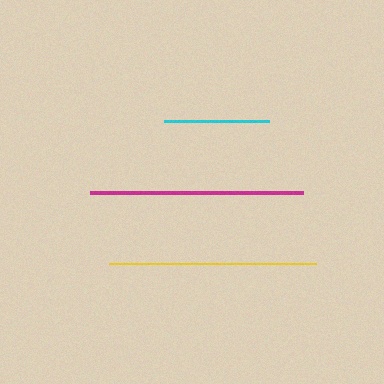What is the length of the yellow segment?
The yellow segment is approximately 208 pixels long.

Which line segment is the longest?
The magenta line is the longest at approximately 212 pixels.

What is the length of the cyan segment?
The cyan segment is approximately 105 pixels long.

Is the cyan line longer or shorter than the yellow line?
The yellow line is longer than the cyan line.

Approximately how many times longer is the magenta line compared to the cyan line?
The magenta line is approximately 2.0 times the length of the cyan line.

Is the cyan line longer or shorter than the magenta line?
The magenta line is longer than the cyan line.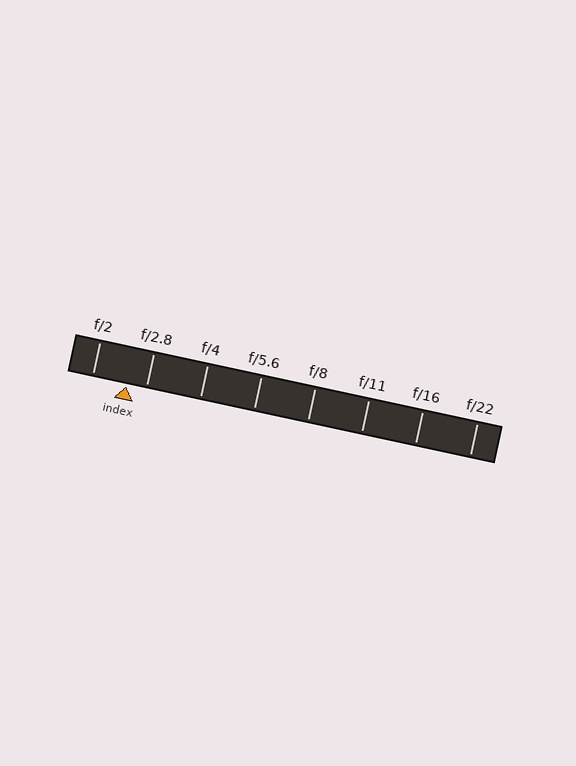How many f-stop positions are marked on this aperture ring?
There are 8 f-stop positions marked.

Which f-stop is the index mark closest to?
The index mark is closest to f/2.8.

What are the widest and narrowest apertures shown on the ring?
The widest aperture shown is f/2 and the narrowest is f/22.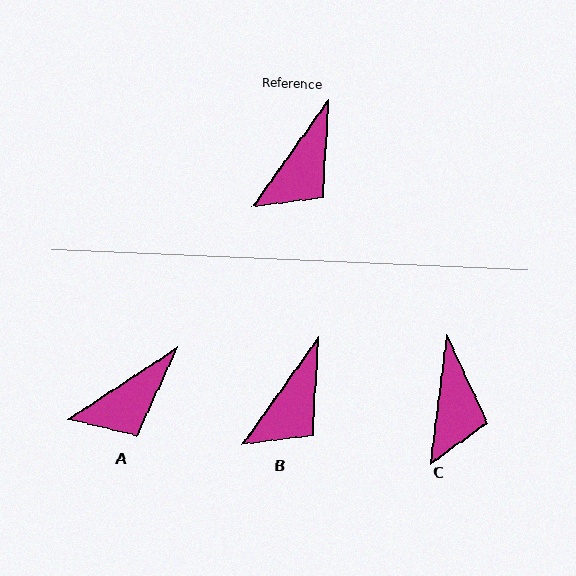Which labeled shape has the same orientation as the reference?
B.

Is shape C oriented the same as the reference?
No, it is off by about 28 degrees.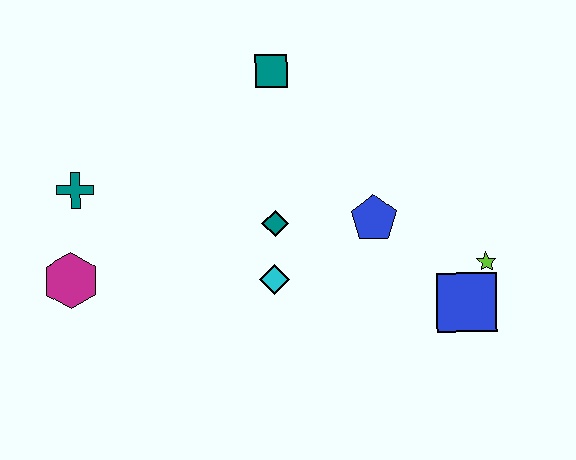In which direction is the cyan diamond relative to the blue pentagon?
The cyan diamond is to the left of the blue pentagon.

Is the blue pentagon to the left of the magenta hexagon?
No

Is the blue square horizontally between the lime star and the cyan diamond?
Yes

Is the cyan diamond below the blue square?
No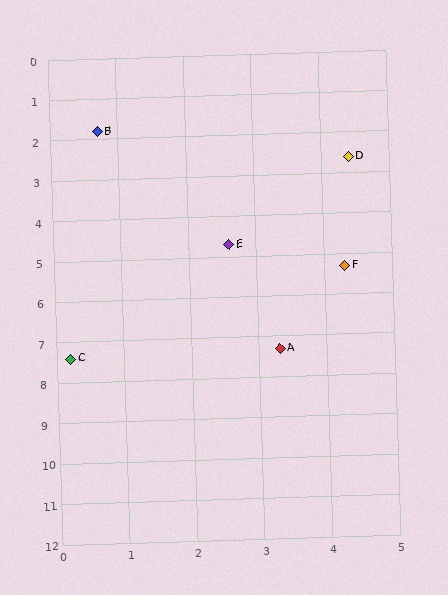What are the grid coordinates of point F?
Point F is at approximately (4.3, 5.3).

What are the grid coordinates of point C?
Point C is at approximately (0.2, 7.4).